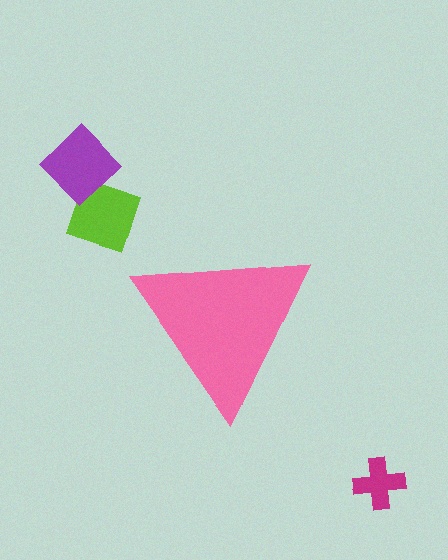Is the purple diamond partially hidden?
No, the purple diamond is fully visible.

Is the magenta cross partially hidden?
No, the magenta cross is fully visible.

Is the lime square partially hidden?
No, the lime square is fully visible.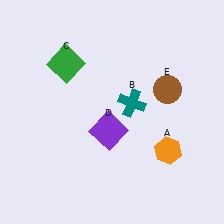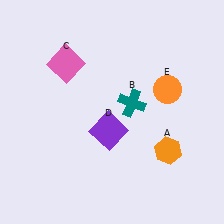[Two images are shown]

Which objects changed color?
C changed from green to pink. E changed from brown to orange.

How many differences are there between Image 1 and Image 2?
There are 2 differences between the two images.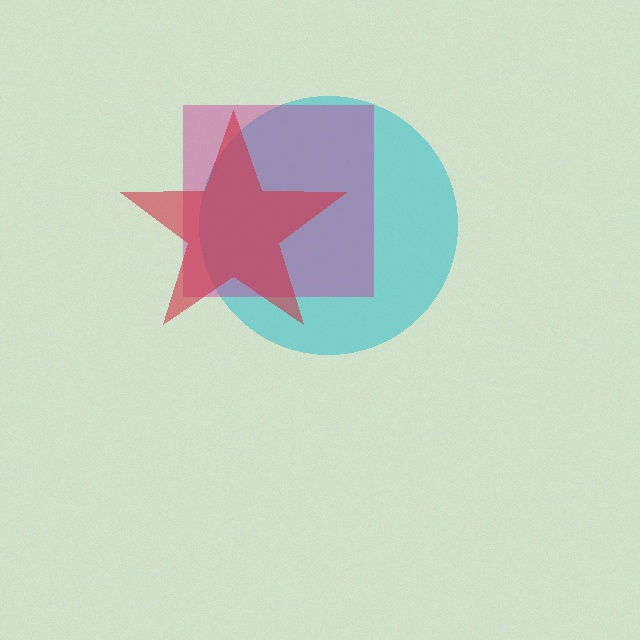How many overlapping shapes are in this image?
There are 3 overlapping shapes in the image.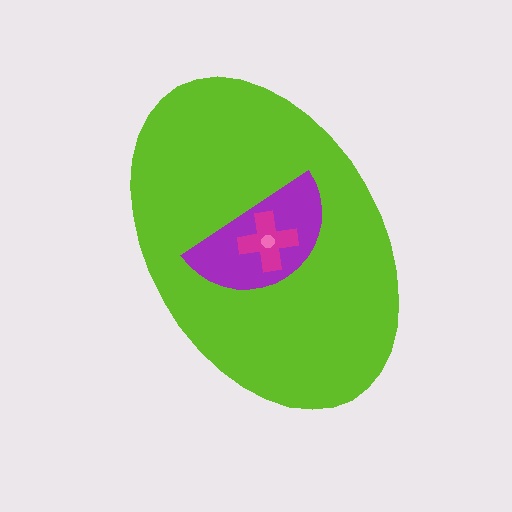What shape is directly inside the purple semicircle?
The magenta cross.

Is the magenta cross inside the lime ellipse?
Yes.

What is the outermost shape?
The lime ellipse.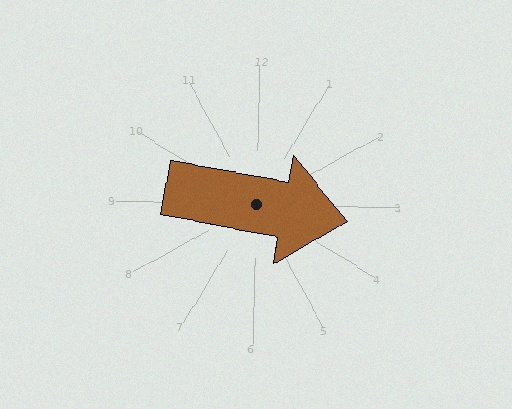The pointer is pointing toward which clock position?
Roughly 3 o'clock.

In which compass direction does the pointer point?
East.